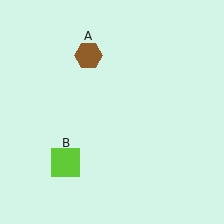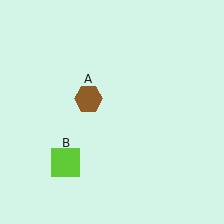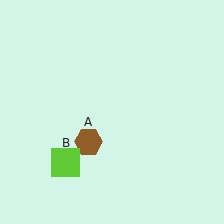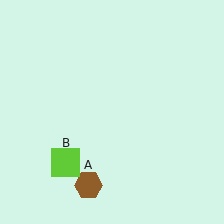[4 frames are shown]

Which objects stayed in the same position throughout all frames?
Lime square (object B) remained stationary.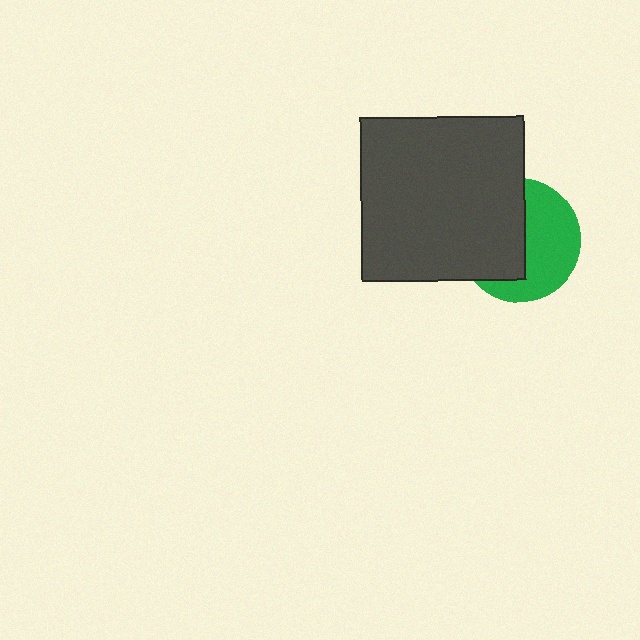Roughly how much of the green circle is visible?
About half of it is visible (roughly 50%).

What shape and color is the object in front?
The object in front is a dark gray square.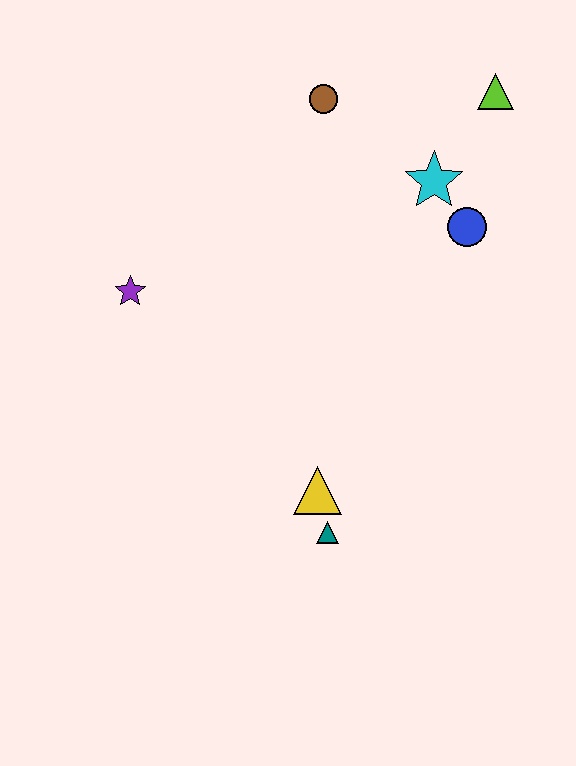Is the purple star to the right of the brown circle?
No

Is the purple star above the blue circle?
No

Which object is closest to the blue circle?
The cyan star is closest to the blue circle.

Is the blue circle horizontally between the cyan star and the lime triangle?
Yes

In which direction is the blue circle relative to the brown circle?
The blue circle is to the right of the brown circle.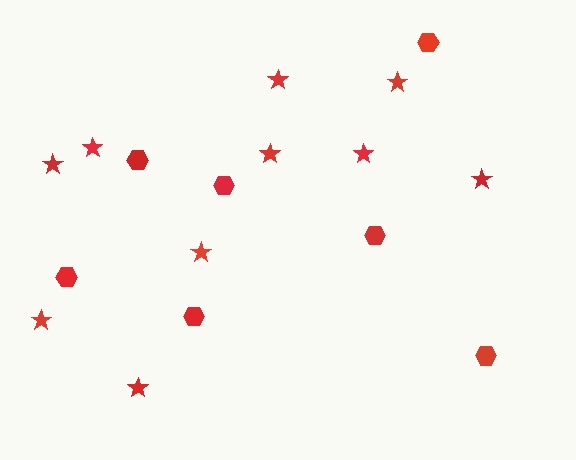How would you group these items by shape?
There are 2 groups: one group of hexagons (7) and one group of stars (10).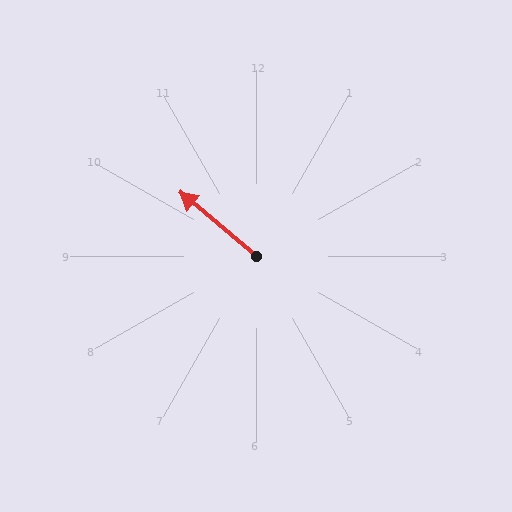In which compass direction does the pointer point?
Northwest.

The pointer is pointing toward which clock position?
Roughly 10 o'clock.